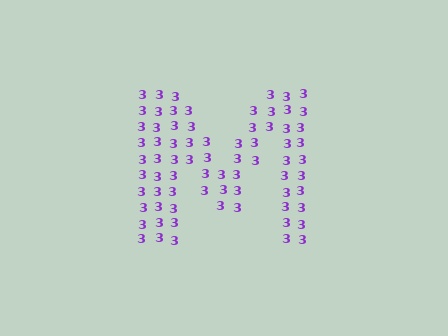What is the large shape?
The large shape is the letter M.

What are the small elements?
The small elements are digit 3's.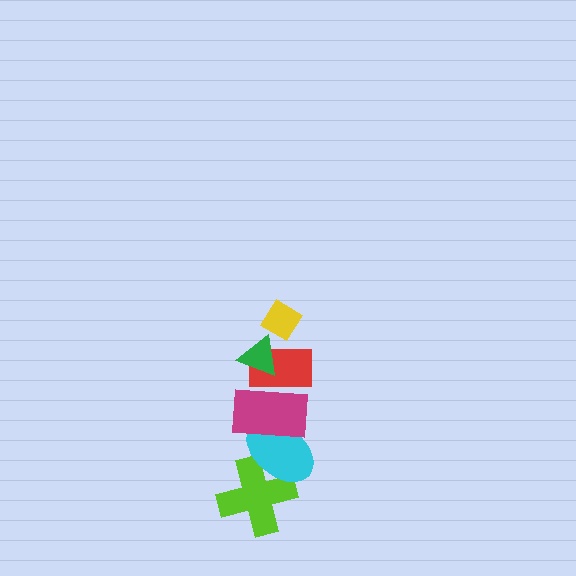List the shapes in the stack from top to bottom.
From top to bottom: the yellow diamond, the green triangle, the red rectangle, the magenta rectangle, the cyan ellipse, the lime cross.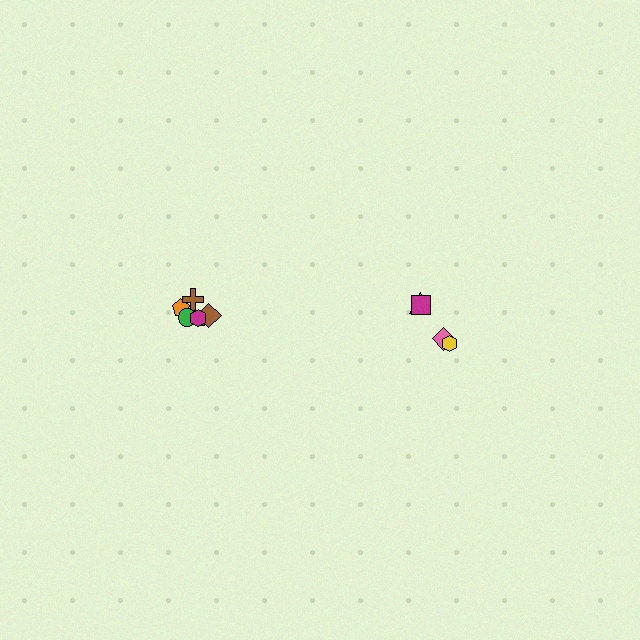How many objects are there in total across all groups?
There are 10 objects.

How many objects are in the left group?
There are 6 objects.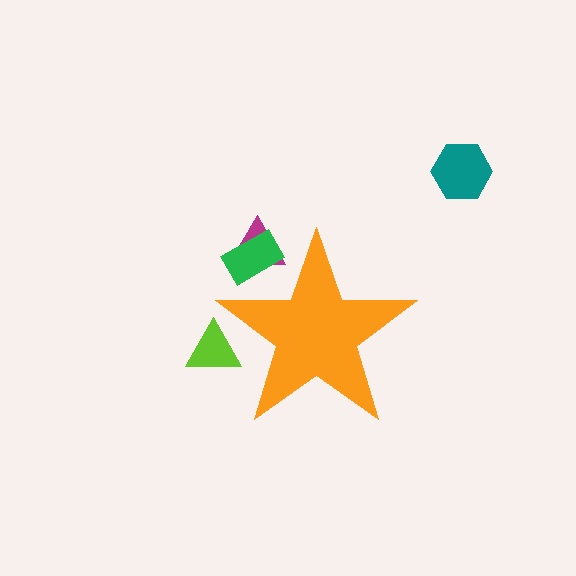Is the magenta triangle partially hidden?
Yes, the magenta triangle is partially hidden behind the orange star.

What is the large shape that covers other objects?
An orange star.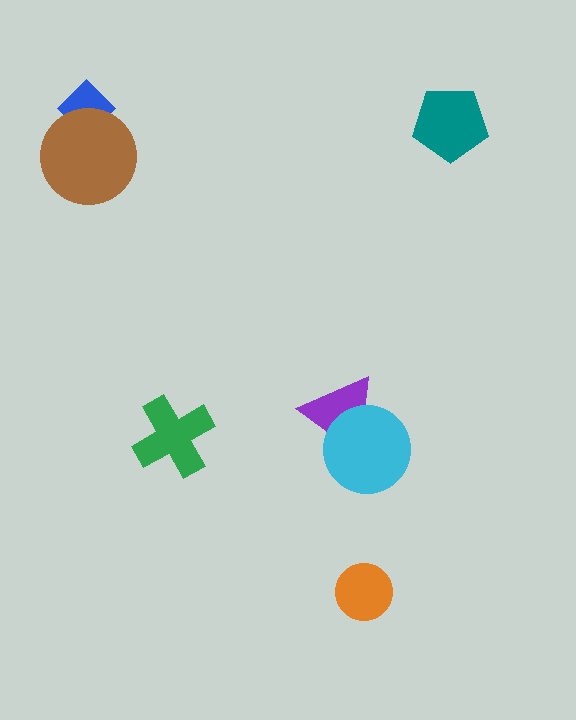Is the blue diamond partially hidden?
Yes, it is partially covered by another shape.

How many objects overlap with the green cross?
0 objects overlap with the green cross.